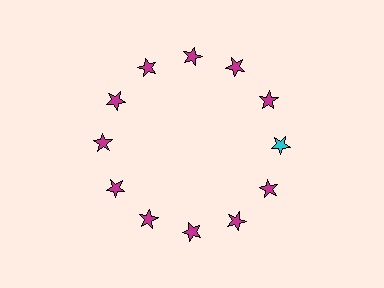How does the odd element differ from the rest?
It has a different color: cyan instead of magenta.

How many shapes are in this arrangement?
There are 12 shapes arranged in a ring pattern.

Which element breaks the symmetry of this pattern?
The cyan star at roughly the 3 o'clock position breaks the symmetry. All other shapes are magenta stars.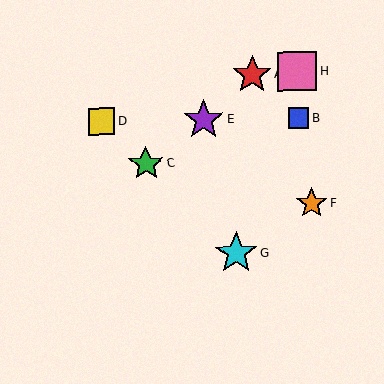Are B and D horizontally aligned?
Yes, both are at y≈118.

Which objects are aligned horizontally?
Objects B, D, E are aligned horizontally.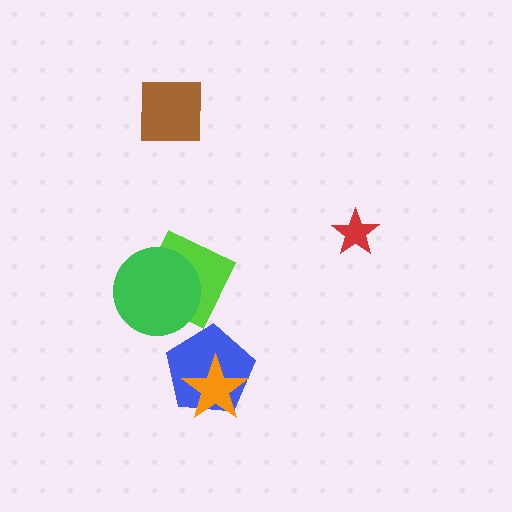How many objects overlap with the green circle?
1 object overlaps with the green circle.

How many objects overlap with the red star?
0 objects overlap with the red star.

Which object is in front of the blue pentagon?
The orange star is in front of the blue pentagon.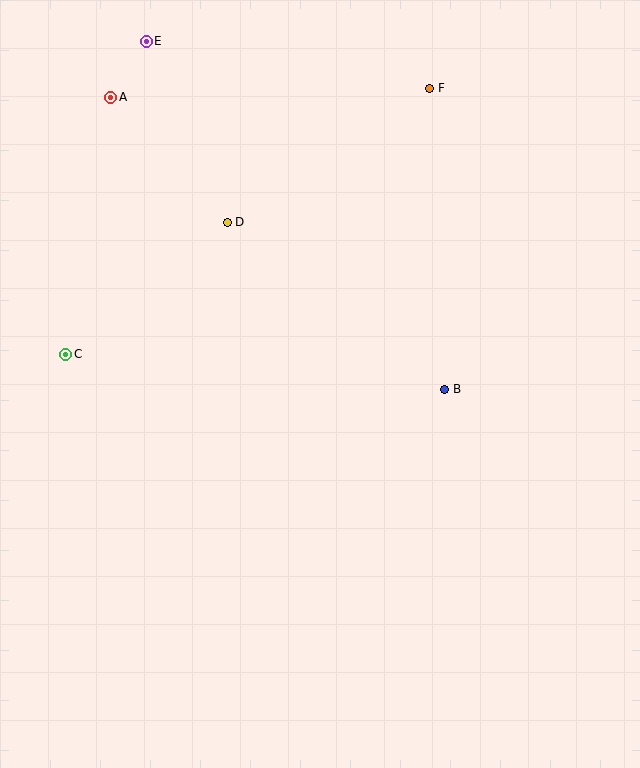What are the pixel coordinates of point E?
Point E is at (146, 41).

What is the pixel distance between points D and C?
The distance between D and C is 208 pixels.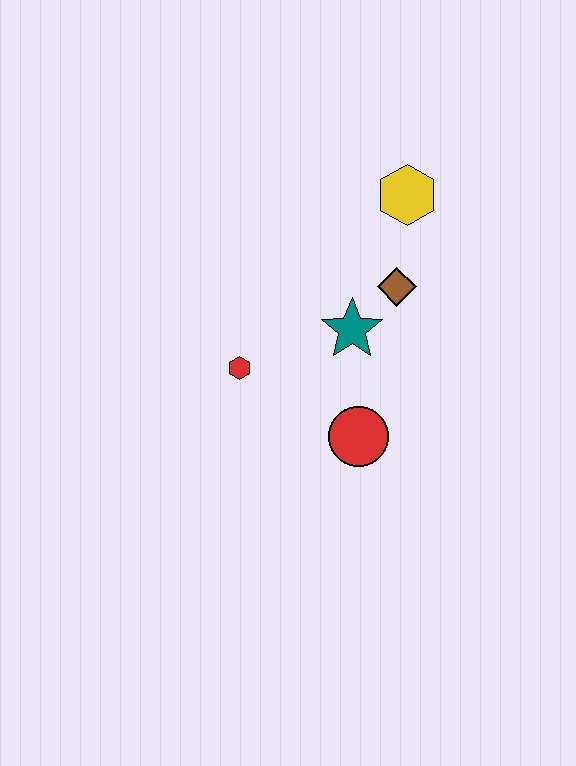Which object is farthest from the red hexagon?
The yellow hexagon is farthest from the red hexagon.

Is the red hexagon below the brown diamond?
Yes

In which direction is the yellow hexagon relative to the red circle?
The yellow hexagon is above the red circle.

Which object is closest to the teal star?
The brown diamond is closest to the teal star.